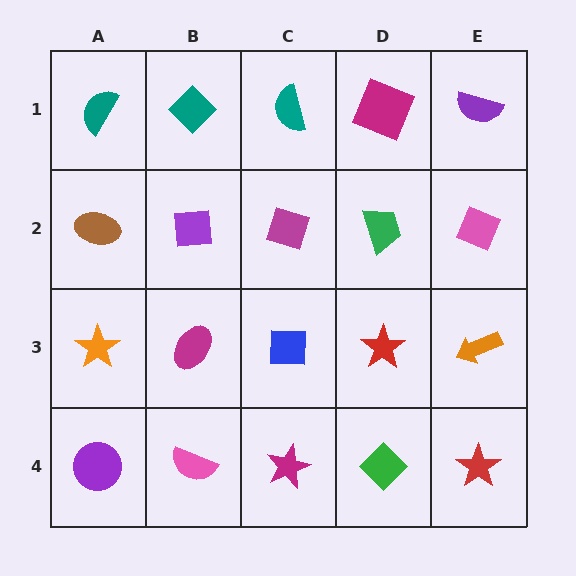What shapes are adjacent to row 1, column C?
A magenta diamond (row 2, column C), a teal diamond (row 1, column B), a magenta square (row 1, column D).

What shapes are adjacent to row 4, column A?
An orange star (row 3, column A), a pink semicircle (row 4, column B).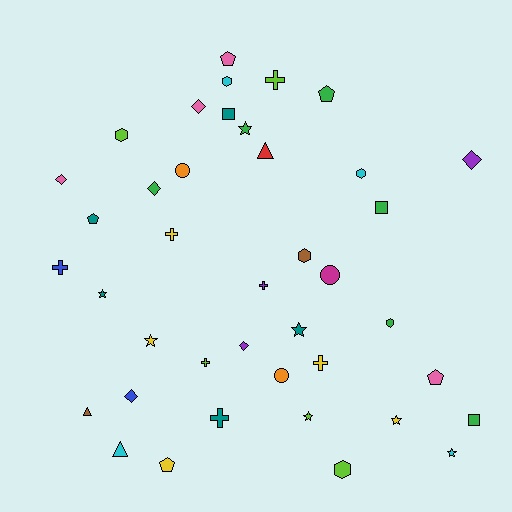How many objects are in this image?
There are 40 objects.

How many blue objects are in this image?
There are 2 blue objects.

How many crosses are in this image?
There are 7 crosses.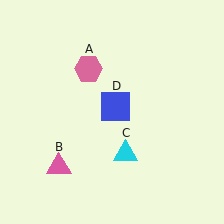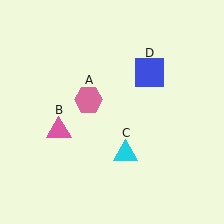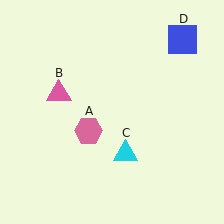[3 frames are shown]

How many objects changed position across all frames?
3 objects changed position: pink hexagon (object A), pink triangle (object B), blue square (object D).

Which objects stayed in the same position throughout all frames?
Cyan triangle (object C) remained stationary.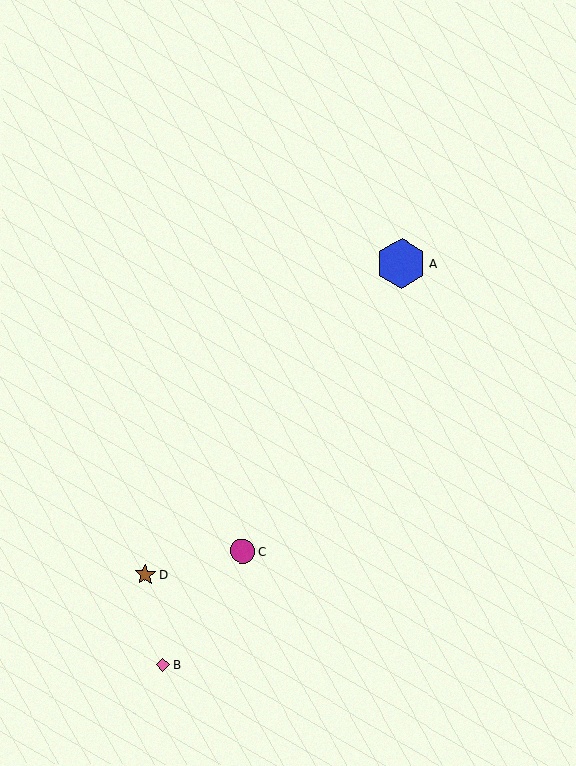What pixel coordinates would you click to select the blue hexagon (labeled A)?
Click at (402, 264) to select the blue hexagon A.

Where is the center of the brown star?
The center of the brown star is at (145, 575).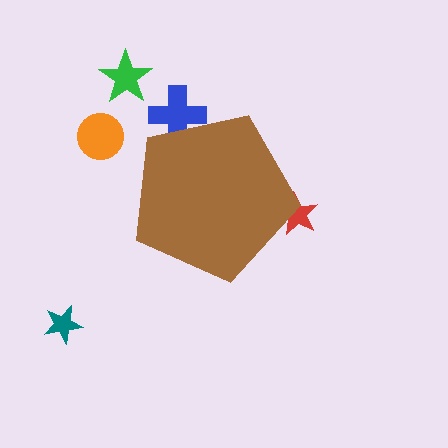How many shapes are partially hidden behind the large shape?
2 shapes are partially hidden.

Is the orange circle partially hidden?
No, the orange circle is fully visible.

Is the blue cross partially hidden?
Yes, the blue cross is partially hidden behind the brown pentagon.